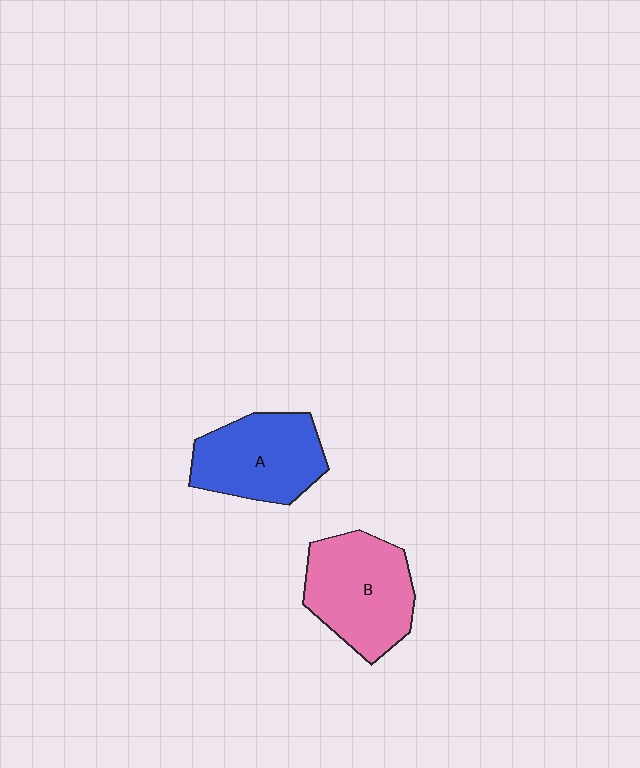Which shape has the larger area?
Shape B (pink).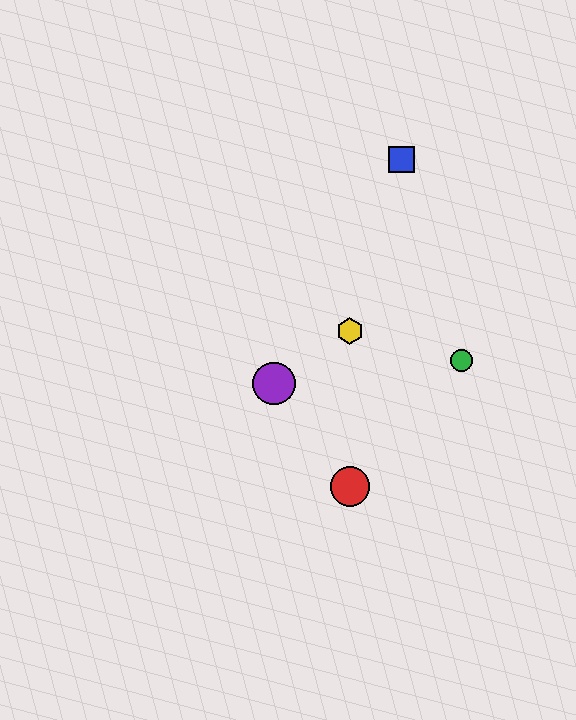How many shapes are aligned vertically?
2 shapes (the red circle, the yellow hexagon) are aligned vertically.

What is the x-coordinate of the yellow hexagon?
The yellow hexagon is at x≈350.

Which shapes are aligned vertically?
The red circle, the yellow hexagon are aligned vertically.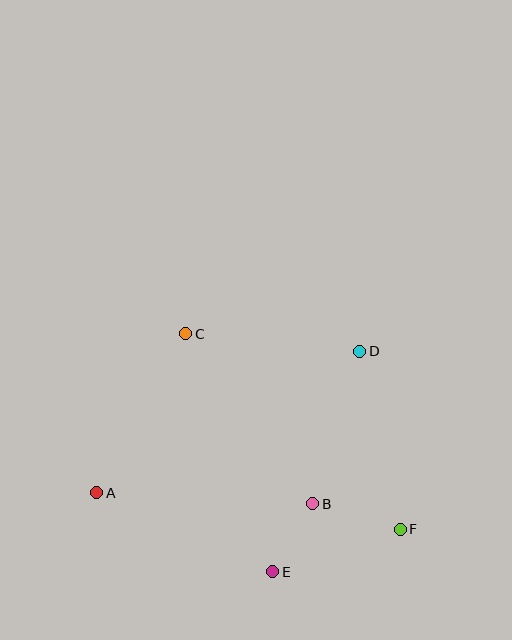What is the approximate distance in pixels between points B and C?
The distance between B and C is approximately 212 pixels.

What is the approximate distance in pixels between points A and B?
The distance between A and B is approximately 216 pixels.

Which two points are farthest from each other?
Points A and F are farthest from each other.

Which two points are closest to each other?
Points B and E are closest to each other.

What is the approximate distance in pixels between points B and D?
The distance between B and D is approximately 160 pixels.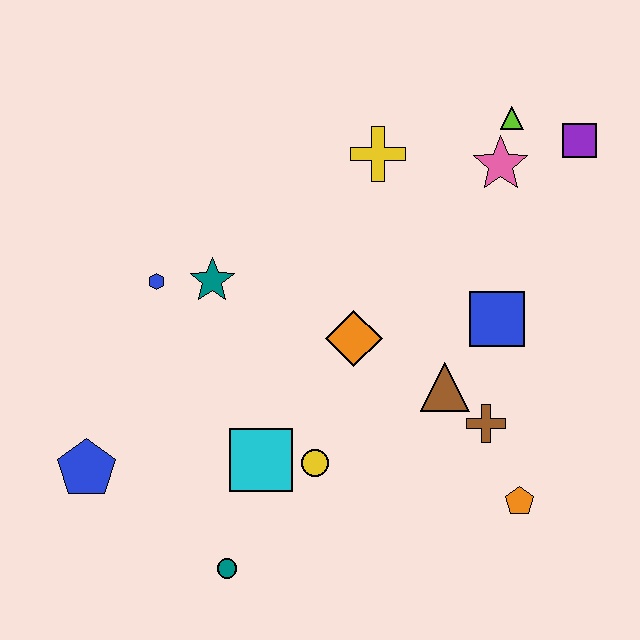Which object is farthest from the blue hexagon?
The purple square is farthest from the blue hexagon.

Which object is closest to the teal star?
The blue hexagon is closest to the teal star.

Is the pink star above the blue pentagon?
Yes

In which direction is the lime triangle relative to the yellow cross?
The lime triangle is to the right of the yellow cross.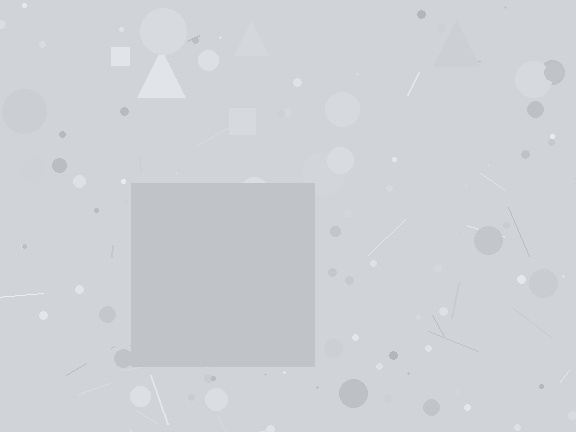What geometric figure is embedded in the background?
A square is embedded in the background.